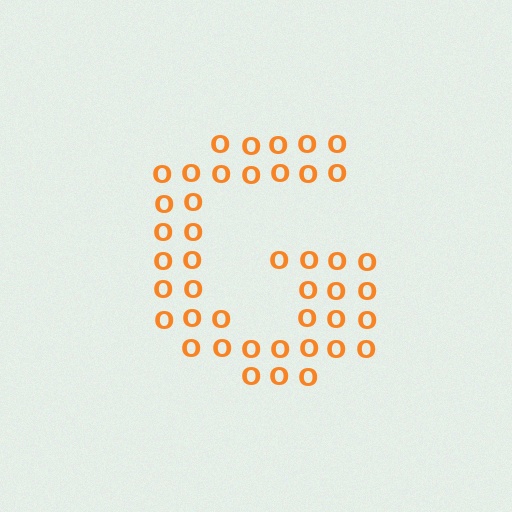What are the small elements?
The small elements are letter O's.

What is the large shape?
The large shape is the letter G.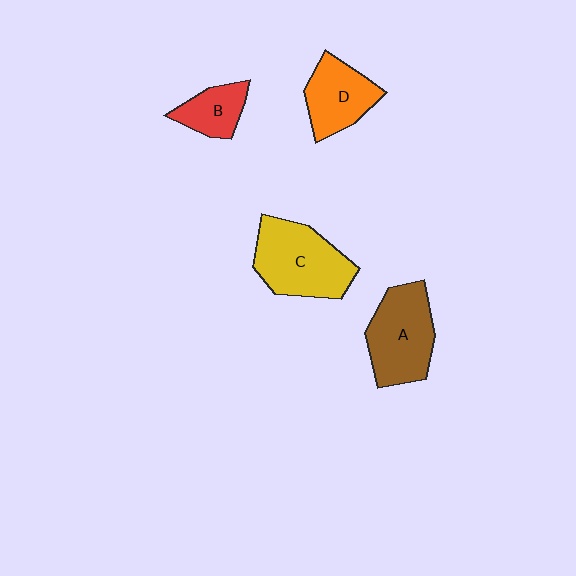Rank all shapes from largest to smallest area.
From largest to smallest: C (yellow), A (brown), D (orange), B (red).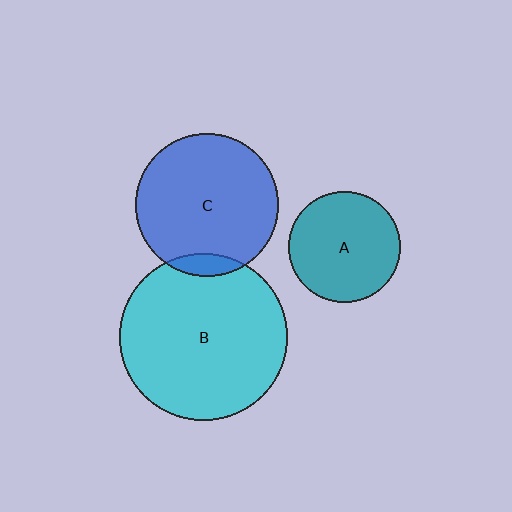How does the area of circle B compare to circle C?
Approximately 1.4 times.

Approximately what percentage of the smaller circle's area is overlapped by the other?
Approximately 10%.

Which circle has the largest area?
Circle B (cyan).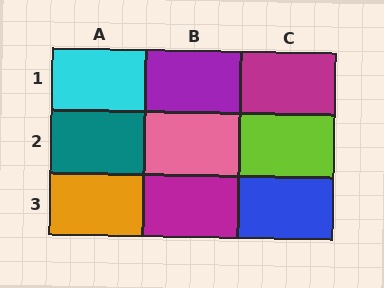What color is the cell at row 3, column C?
Blue.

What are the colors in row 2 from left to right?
Teal, pink, lime.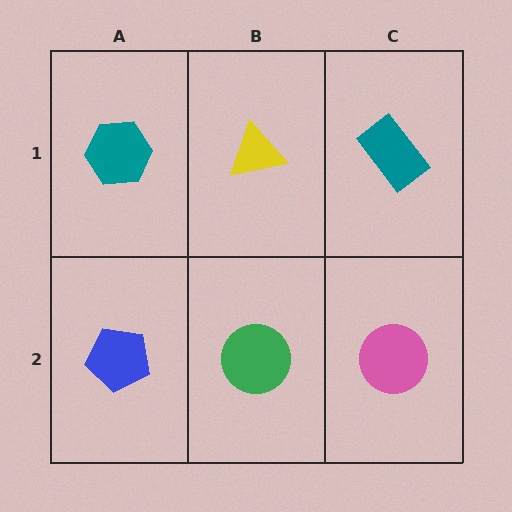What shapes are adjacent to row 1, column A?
A blue pentagon (row 2, column A), a yellow triangle (row 1, column B).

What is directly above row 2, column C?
A teal rectangle.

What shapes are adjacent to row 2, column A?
A teal hexagon (row 1, column A), a green circle (row 2, column B).